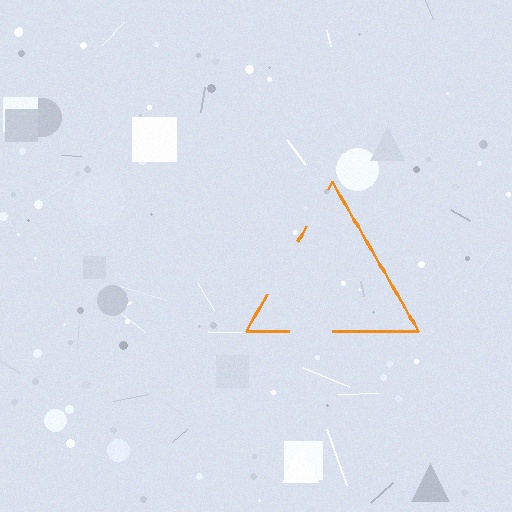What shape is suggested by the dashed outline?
The dashed outline suggests a triangle.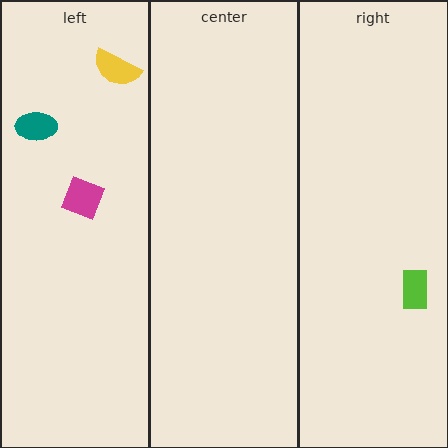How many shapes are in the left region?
3.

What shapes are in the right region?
The lime rectangle.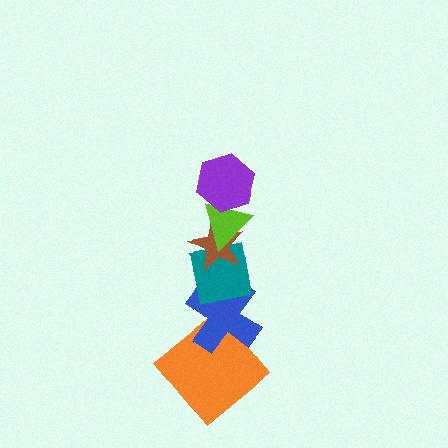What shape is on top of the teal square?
The brown star is on top of the teal square.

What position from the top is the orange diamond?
The orange diamond is 6th from the top.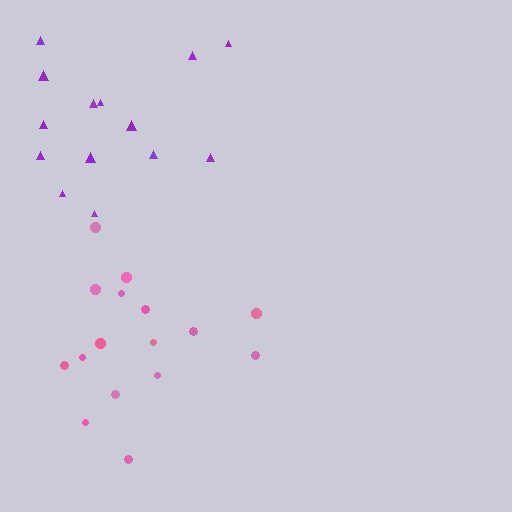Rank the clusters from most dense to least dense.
pink, purple.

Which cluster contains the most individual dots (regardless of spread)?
Pink (16).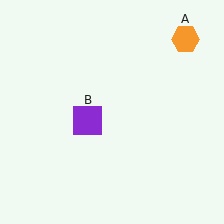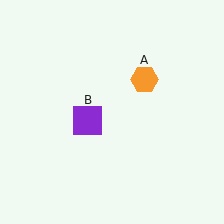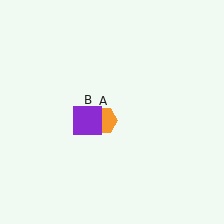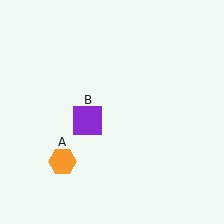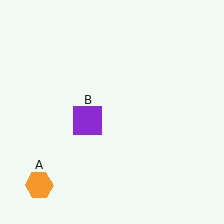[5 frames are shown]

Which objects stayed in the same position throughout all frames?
Purple square (object B) remained stationary.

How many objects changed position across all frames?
1 object changed position: orange hexagon (object A).